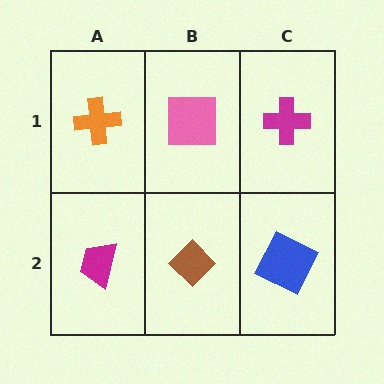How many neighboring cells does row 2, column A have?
2.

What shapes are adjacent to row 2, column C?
A magenta cross (row 1, column C), a brown diamond (row 2, column B).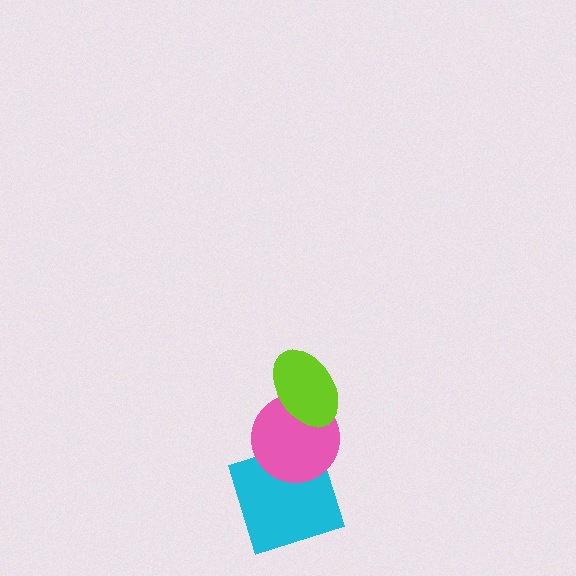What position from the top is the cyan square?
The cyan square is 3rd from the top.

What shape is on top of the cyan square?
The pink circle is on top of the cyan square.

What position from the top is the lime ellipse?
The lime ellipse is 1st from the top.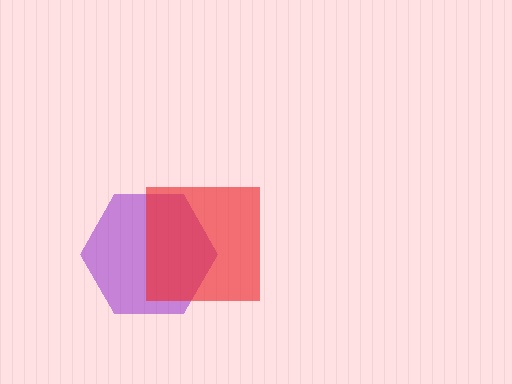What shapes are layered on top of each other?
The layered shapes are: a purple hexagon, a red square.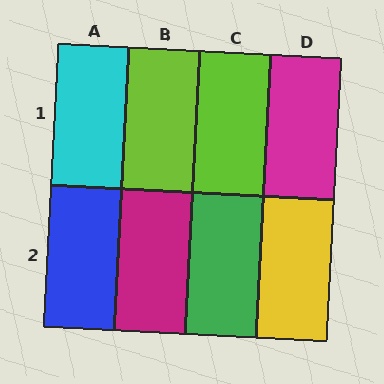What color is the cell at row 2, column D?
Yellow.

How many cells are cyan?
1 cell is cyan.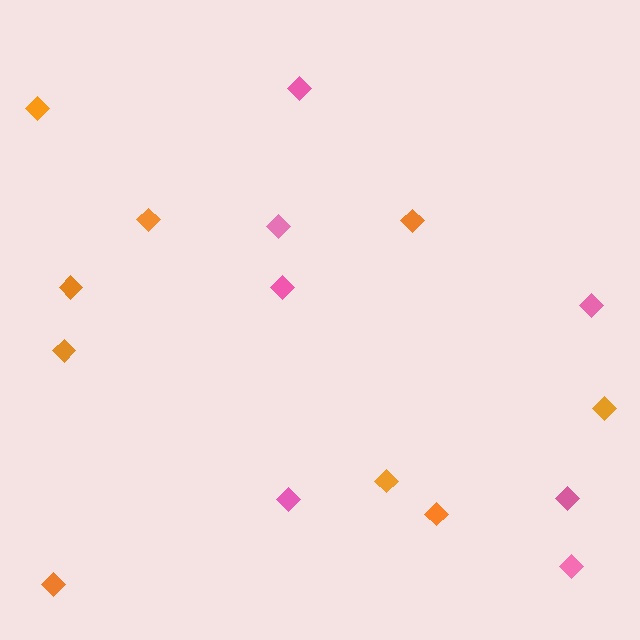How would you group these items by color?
There are 2 groups: one group of orange diamonds (9) and one group of pink diamonds (7).